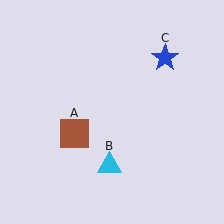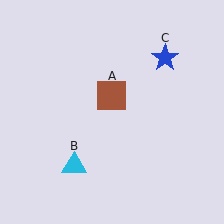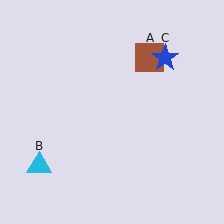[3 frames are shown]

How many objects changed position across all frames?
2 objects changed position: brown square (object A), cyan triangle (object B).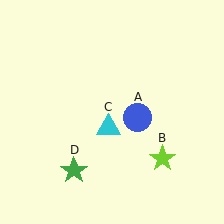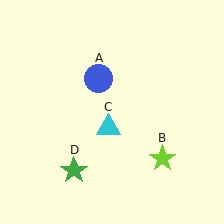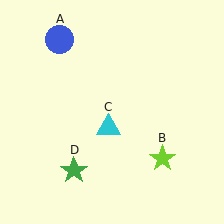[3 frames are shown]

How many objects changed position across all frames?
1 object changed position: blue circle (object A).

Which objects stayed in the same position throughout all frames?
Lime star (object B) and cyan triangle (object C) and green star (object D) remained stationary.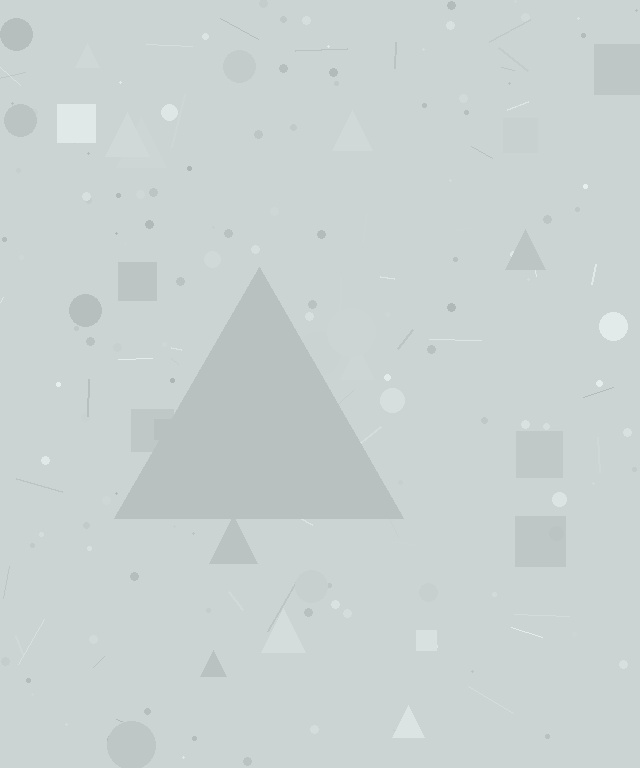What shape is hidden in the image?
A triangle is hidden in the image.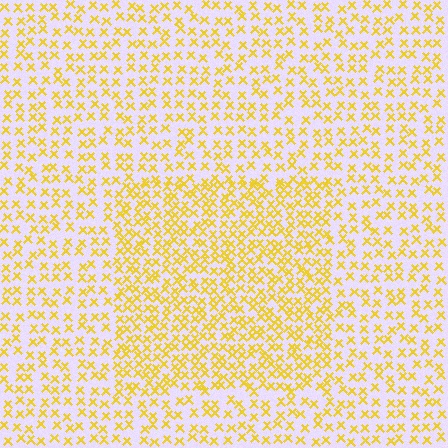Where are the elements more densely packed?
The elements are more densely packed inside the rectangle boundary.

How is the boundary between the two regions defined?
The boundary is defined by a change in element density (approximately 1.7x ratio). All elements are the same color, size, and shape.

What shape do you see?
I see a rectangle.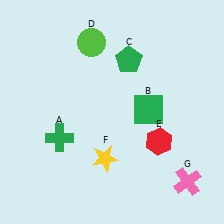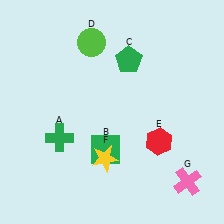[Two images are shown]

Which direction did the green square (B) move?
The green square (B) moved left.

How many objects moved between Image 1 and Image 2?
1 object moved between the two images.